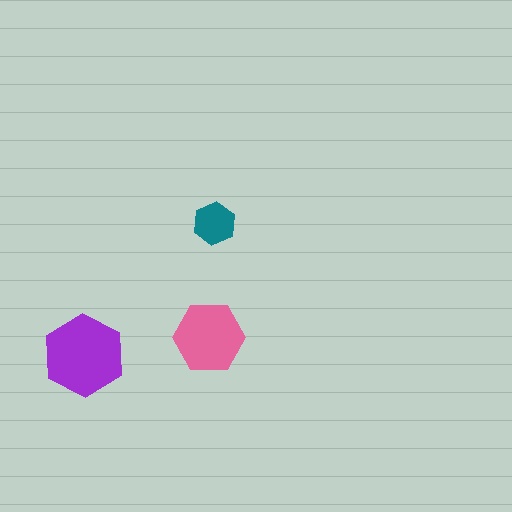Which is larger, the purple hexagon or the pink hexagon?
The purple one.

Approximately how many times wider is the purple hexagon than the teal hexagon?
About 2 times wider.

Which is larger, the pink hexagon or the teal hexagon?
The pink one.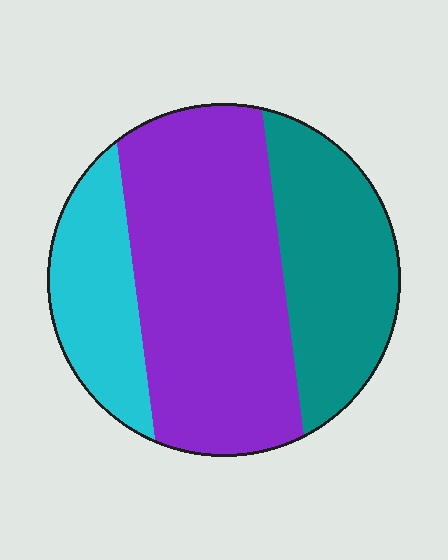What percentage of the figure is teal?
Teal covers around 30% of the figure.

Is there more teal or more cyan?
Teal.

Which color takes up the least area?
Cyan, at roughly 20%.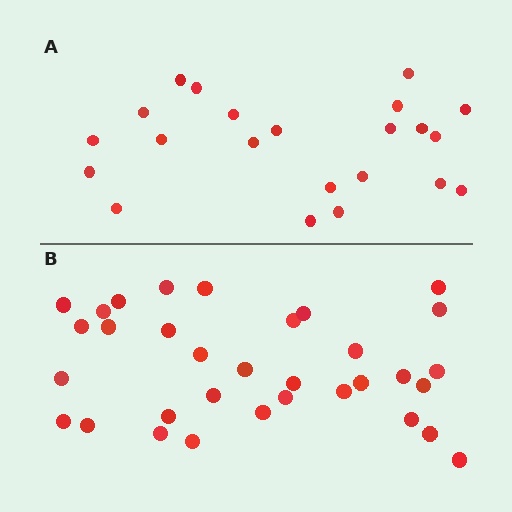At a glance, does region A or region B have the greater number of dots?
Region B (the bottom region) has more dots.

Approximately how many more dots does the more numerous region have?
Region B has roughly 12 or so more dots than region A.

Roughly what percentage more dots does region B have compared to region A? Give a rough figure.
About 50% more.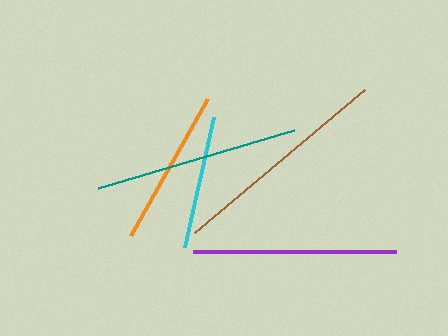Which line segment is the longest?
The brown line is the longest at approximately 223 pixels.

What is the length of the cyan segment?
The cyan segment is approximately 133 pixels long.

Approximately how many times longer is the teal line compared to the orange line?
The teal line is approximately 1.3 times the length of the orange line.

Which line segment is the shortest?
The cyan line is the shortest at approximately 133 pixels.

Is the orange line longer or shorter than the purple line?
The purple line is longer than the orange line.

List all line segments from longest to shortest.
From longest to shortest: brown, teal, purple, orange, cyan.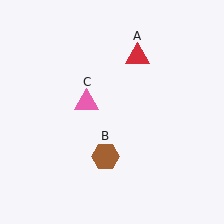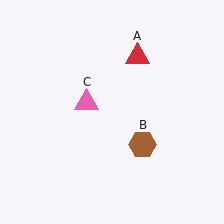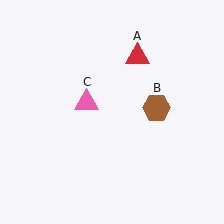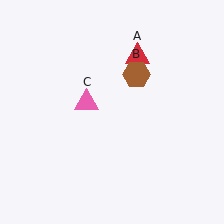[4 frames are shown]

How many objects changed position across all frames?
1 object changed position: brown hexagon (object B).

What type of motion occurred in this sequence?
The brown hexagon (object B) rotated counterclockwise around the center of the scene.